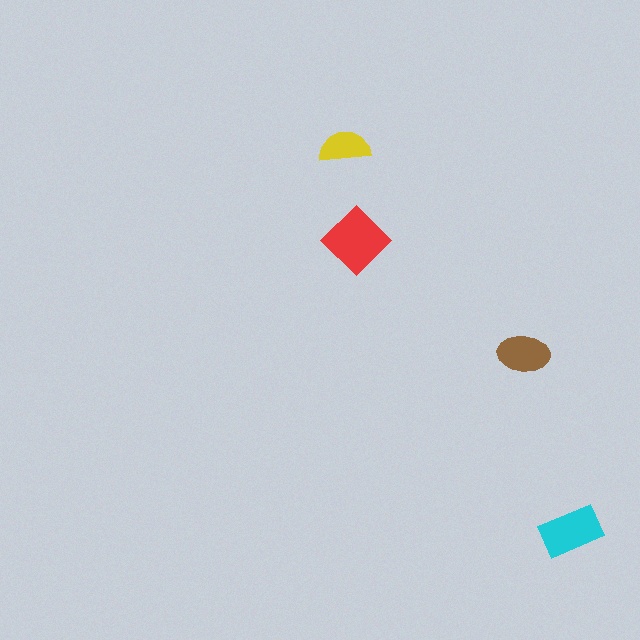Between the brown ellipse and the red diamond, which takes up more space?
The red diamond.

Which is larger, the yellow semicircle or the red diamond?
The red diamond.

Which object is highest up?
The yellow semicircle is topmost.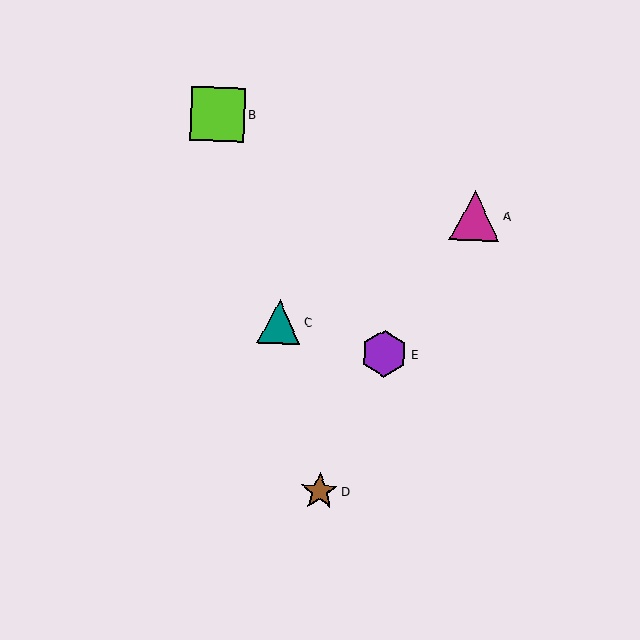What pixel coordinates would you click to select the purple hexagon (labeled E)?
Click at (385, 354) to select the purple hexagon E.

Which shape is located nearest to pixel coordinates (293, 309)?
The teal triangle (labeled C) at (279, 322) is nearest to that location.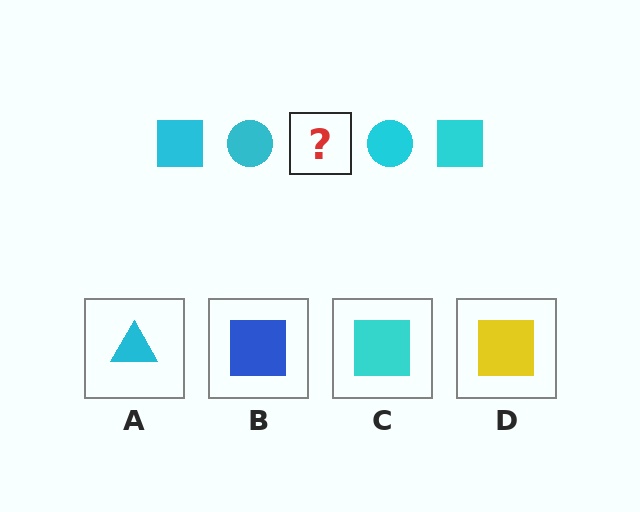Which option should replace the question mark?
Option C.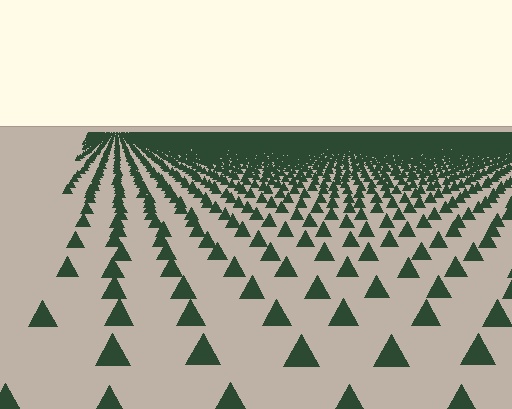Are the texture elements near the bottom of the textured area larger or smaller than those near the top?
Larger. Near the bottom, elements are closer to the viewer and appear at a bigger on-screen size.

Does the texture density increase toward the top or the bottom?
Density increases toward the top.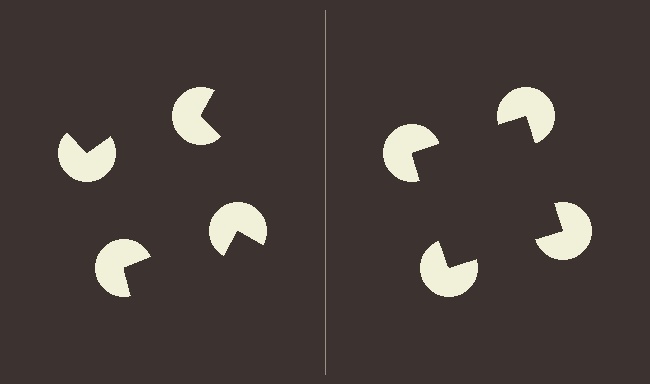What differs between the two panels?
The pac-man discs are positioned identically on both sides; only the wedge orientations differ. On the right they align to a square; on the left they are misaligned.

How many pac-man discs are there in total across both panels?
8 — 4 on each side.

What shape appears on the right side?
An illusory square.